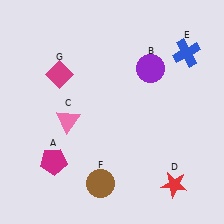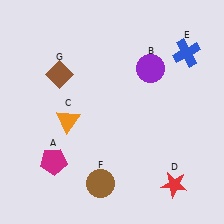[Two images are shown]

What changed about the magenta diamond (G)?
In Image 1, G is magenta. In Image 2, it changed to brown.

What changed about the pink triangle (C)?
In Image 1, C is pink. In Image 2, it changed to orange.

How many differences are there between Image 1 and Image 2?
There are 2 differences between the two images.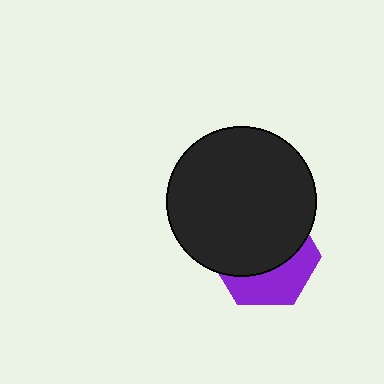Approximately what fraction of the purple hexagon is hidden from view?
Roughly 62% of the purple hexagon is hidden behind the black circle.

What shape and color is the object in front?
The object in front is a black circle.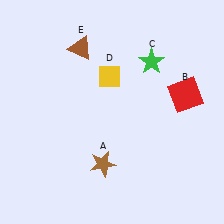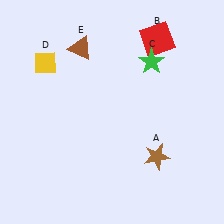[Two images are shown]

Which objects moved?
The objects that moved are: the brown star (A), the red square (B), the yellow diamond (D).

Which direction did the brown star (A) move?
The brown star (A) moved right.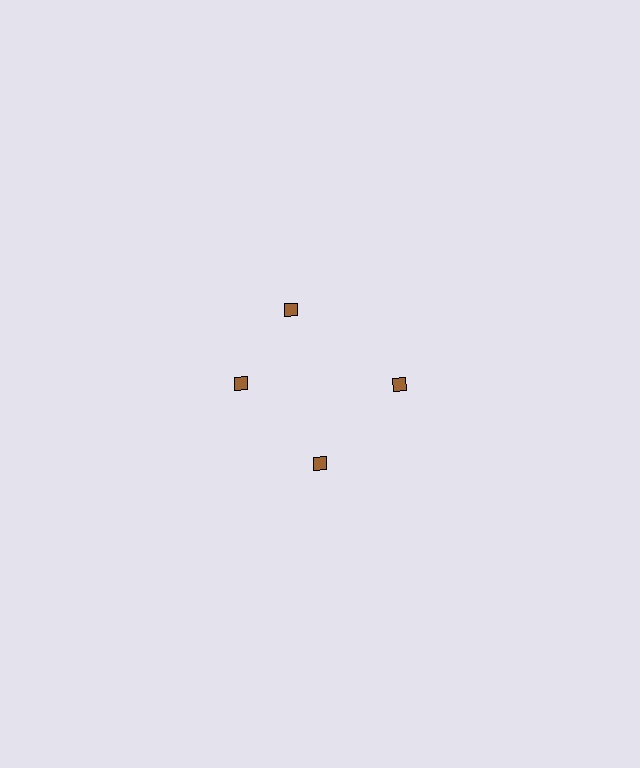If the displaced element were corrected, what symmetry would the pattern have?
It would have 4-fold rotational symmetry — the pattern would map onto itself every 90 degrees.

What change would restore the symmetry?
The symmetry would be restored by rotating it back into even spacing with its neighbors so that all 4 diamonds sit at equal angles and equal distance from the center.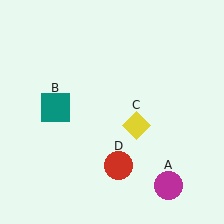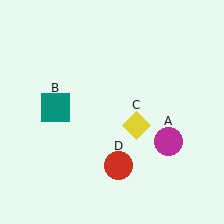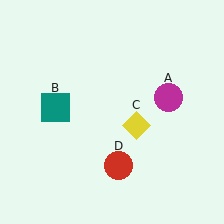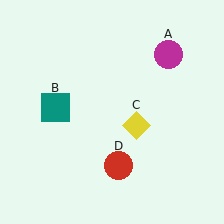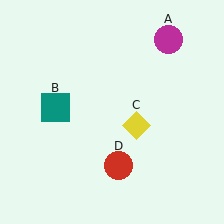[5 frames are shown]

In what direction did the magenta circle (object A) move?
The magenta circle (object A) moved up.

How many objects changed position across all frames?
1 object changed position: magenta circle (object A).